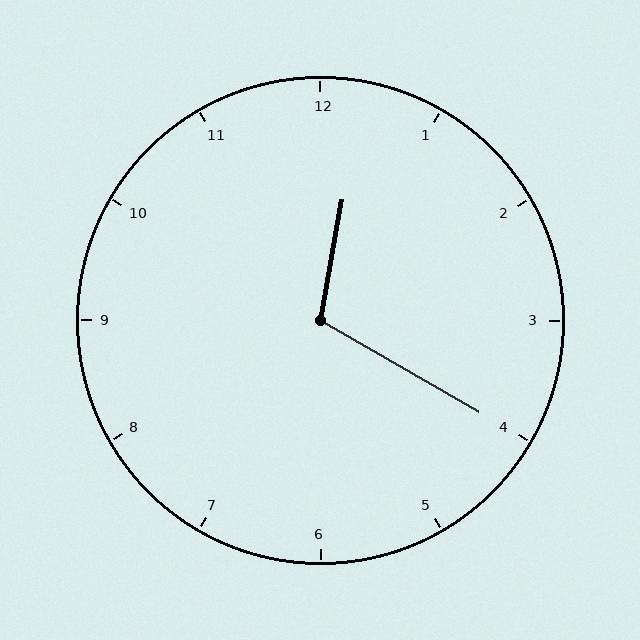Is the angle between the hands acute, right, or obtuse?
It is obtuse.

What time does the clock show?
12:20.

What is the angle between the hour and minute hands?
Approximately 110 degrees.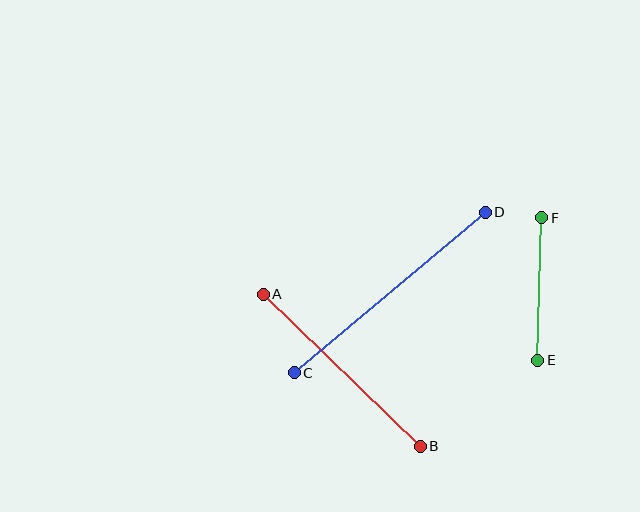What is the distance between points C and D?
The distance is approximately 250 pixels.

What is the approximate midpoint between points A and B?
The midpoint is at approximately (342, 370) pixels.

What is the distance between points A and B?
The distance is approximately 219 pixels.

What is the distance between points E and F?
The distance is approximately 142 pixels.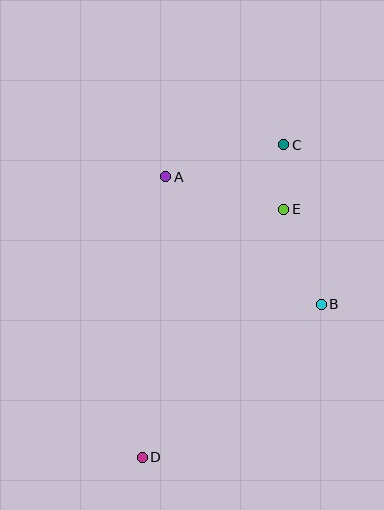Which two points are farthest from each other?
Points C and D are farthest from each other.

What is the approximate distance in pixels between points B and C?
The distance between B and C is approximately 164 pixels.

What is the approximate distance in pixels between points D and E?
The distance between D and E is approximately 285 pixels.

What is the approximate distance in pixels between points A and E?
The distance between A and E is approximately 123 pixels.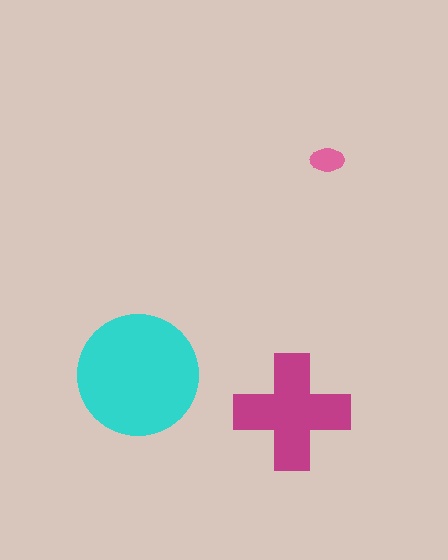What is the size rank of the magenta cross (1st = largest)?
2nd.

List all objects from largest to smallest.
The cyan circle, the magenta cross, the pink ellipse.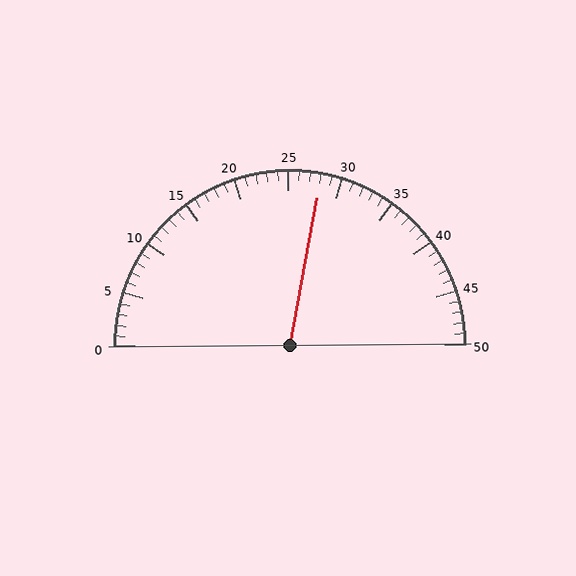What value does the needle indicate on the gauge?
The needle indicates approximately 28.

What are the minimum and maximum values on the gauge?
The gauge ranges from 0 to 50.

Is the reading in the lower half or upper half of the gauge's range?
The reading is in the upper half of the range (0 to 50).